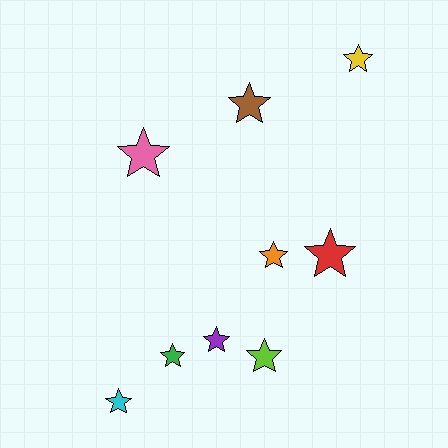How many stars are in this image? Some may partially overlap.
There are 9 stars.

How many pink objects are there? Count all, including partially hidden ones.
There is 1 pink object.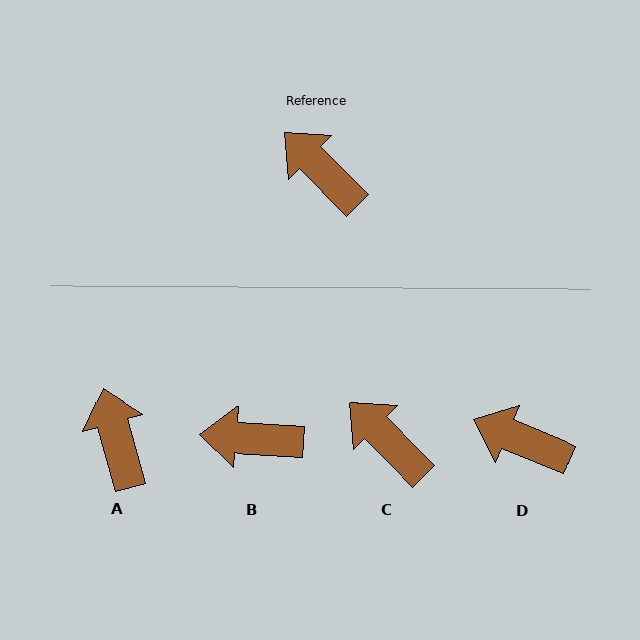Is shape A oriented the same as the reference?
No, it is off by about 29 degrees.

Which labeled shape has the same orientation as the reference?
C.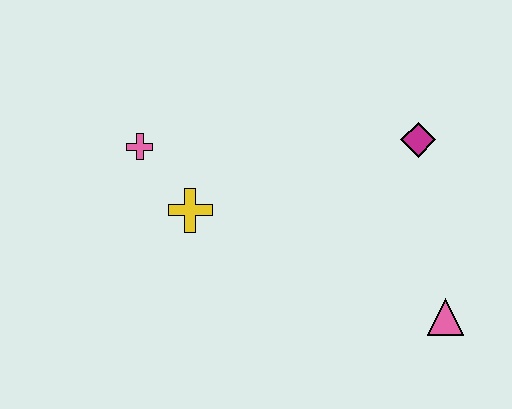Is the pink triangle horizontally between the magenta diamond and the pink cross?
No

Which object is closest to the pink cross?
The yellow cross is closest to the pink cross.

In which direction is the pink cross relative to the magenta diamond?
The pink cross is to the left of the magenta diamond.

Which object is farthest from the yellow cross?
The pink triangle is farthest from the yellow cross.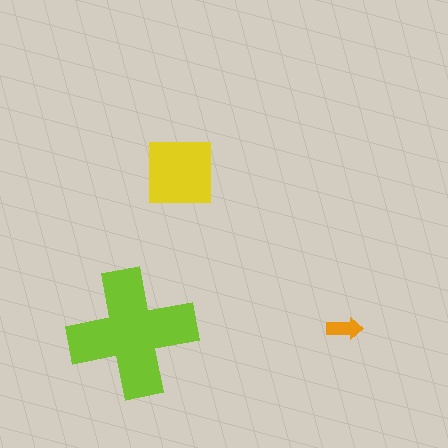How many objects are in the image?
There are 3 objects in the image.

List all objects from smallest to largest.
The orange arrow, the yellow square, the lime cross.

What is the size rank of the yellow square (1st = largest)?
2nd.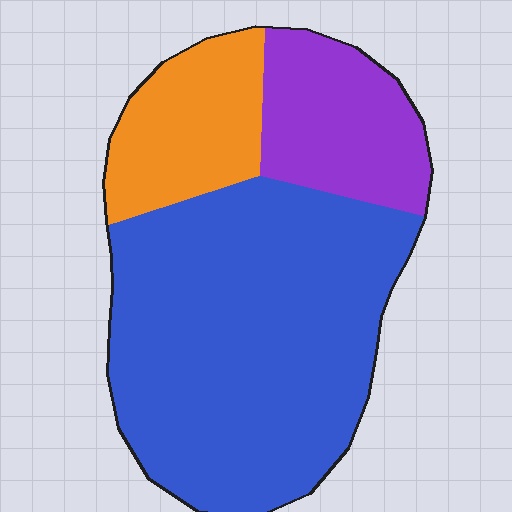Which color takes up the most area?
Blue, at roughly 65%.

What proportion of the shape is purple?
Purple covers 19% of the shape.